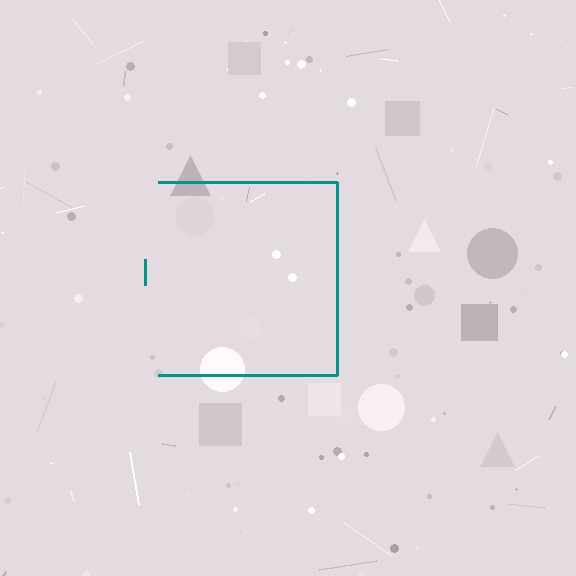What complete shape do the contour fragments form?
The contour fragments form a square.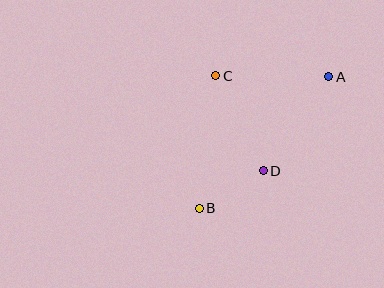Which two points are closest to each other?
Points B and D are closest to each other.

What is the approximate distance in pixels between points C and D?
The distance between C and D is approximately 107 pixels.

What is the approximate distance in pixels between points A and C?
The distance between A and C is approximately 113 pixels.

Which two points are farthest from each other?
Points A and B are farthest from each other.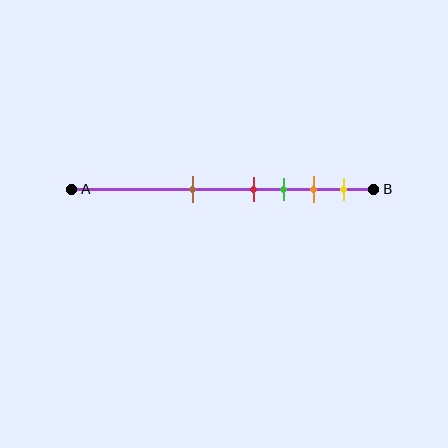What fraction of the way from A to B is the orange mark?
The orange mark is approximately 80% (0.8) of the way from A to B.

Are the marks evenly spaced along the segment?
No, the marks are not evenly spaced.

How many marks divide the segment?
There are 5 marks dividing the segment.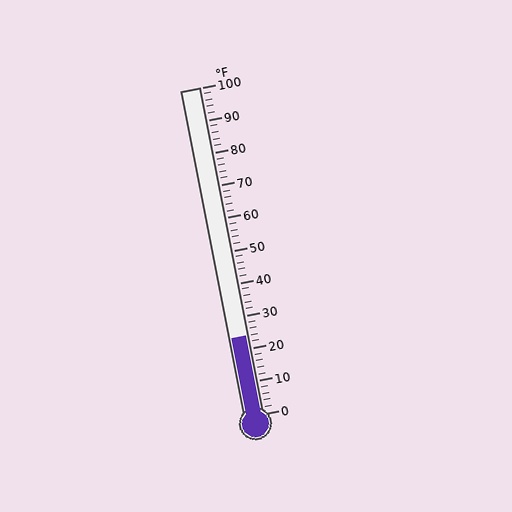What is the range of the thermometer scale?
The thermometer scale ranges from 0°F to 100°F.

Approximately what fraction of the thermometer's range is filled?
The thermometer is filled to approximately 25% of its range.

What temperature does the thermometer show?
The thermometer shows approximately 24°F.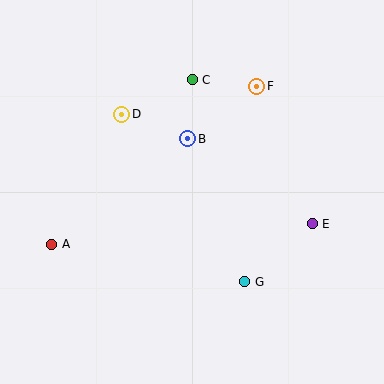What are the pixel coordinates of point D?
Point D is at (122, 114).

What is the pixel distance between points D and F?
The distance between D and F is 138 pixels.